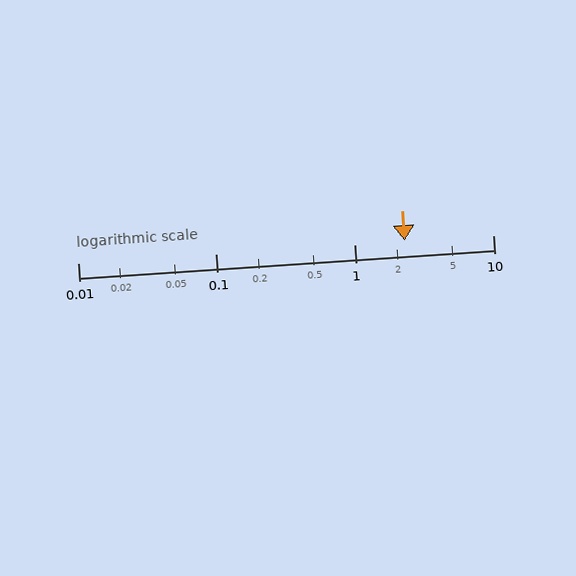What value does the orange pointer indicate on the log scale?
The pointer indicates approximately 2.3.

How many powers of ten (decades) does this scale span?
The scale spans 3 decades, from 0.01 to 10.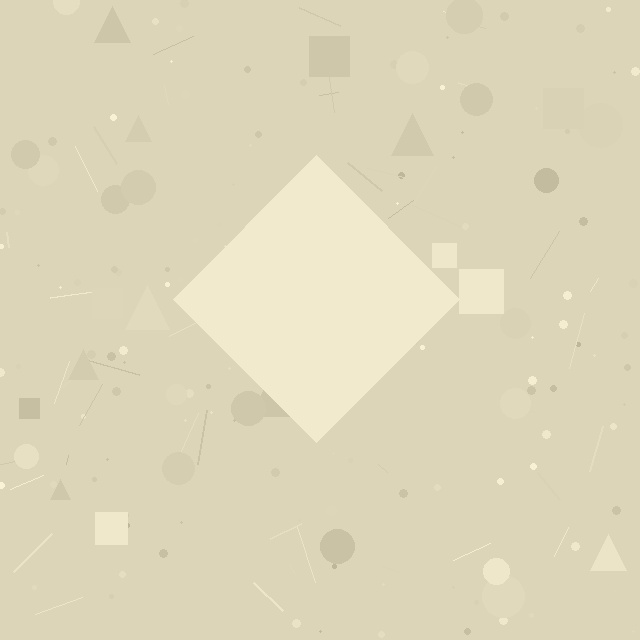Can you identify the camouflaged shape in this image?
The camouflaged shape is a diamond.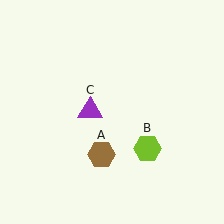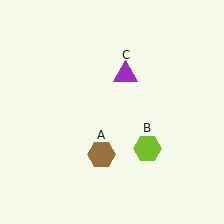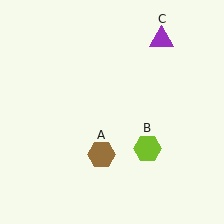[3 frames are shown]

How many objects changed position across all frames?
1 object changed position: purple triangle (object C).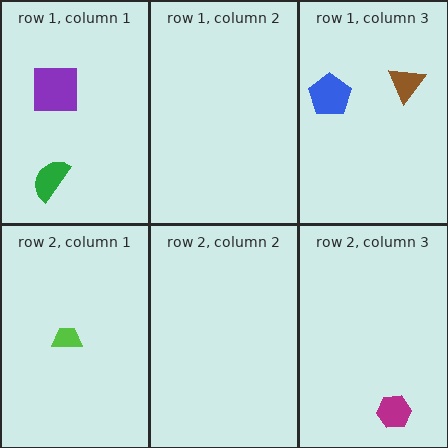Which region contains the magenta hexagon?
The row 2, column 3 region.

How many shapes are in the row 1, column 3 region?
2.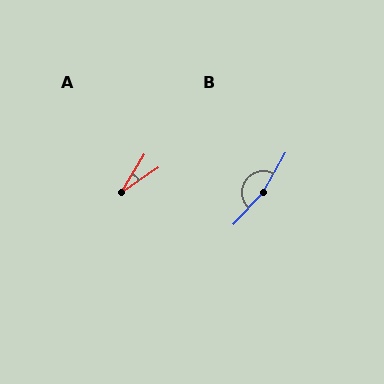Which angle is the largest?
B, at approximately 166 degrees.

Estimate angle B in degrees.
Approximately 166 degrees.